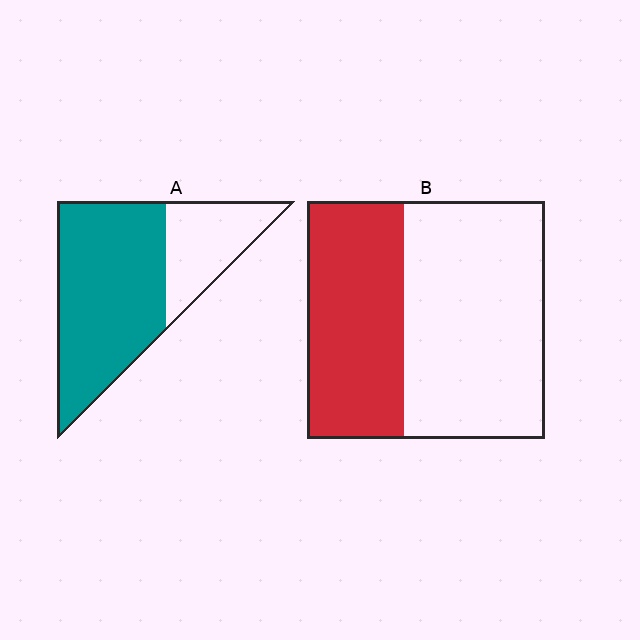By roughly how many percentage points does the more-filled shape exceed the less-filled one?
By roughly 30 percentage points (A over B).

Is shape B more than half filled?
No.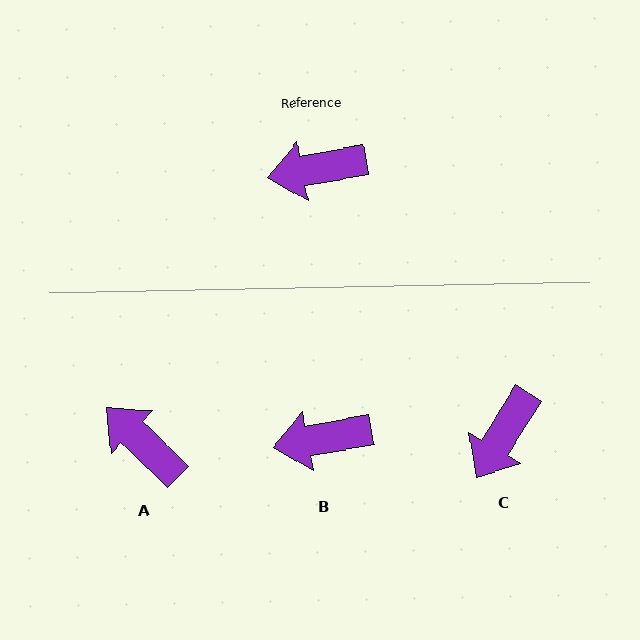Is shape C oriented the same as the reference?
No, it is off by about 48 degrees.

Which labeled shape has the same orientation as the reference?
B.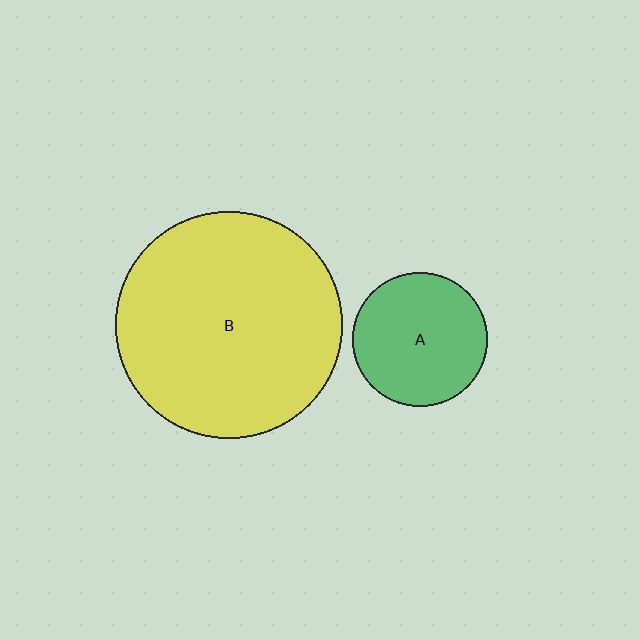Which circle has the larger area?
Circle B (yellow).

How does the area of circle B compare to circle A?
Approximately 2.9 times.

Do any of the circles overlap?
No, none of the circles overlap.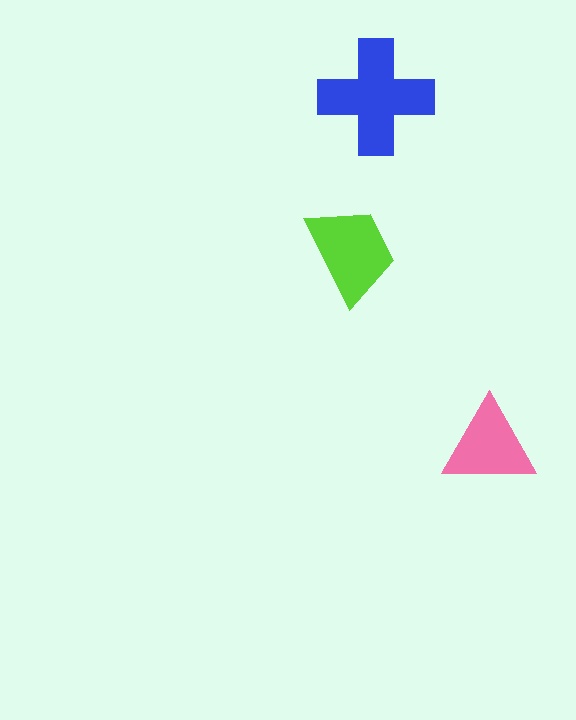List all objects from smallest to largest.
The pink triangle, the lime trapezoid, the blue cross.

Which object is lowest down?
The pink triangle is bottommost.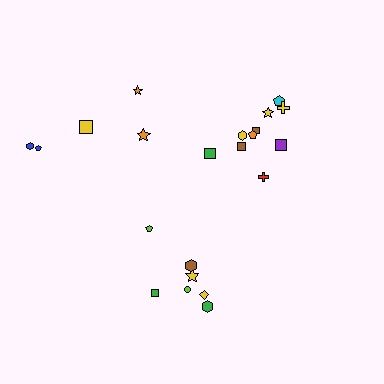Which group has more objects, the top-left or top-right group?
The top-right group.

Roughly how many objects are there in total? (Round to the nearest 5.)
Roughly 20 objects in total.